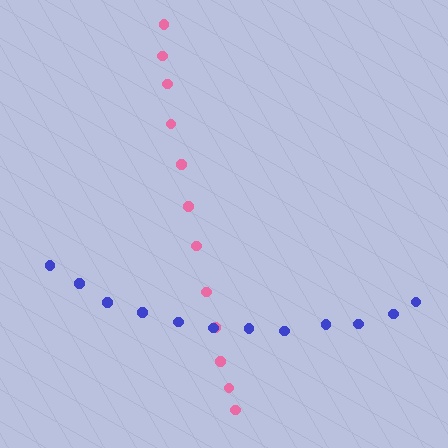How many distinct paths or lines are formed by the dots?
There are 2 distinct paths.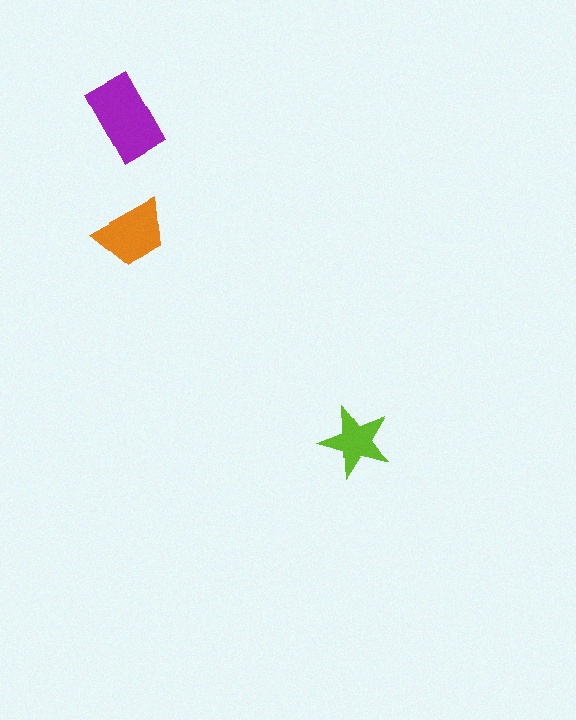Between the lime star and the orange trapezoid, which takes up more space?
The orange trapezoid.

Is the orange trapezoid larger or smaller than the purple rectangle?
Smaller.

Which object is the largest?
The purple rectangle.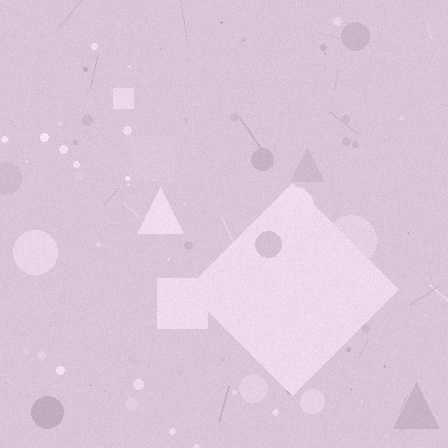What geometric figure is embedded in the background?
A diamond is embedded in the background.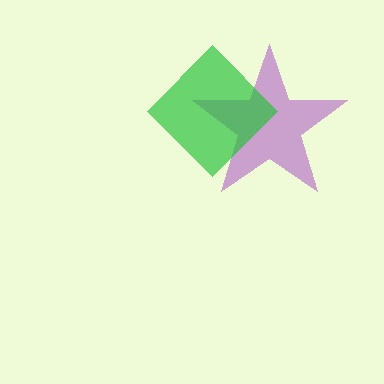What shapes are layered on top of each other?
The layered shapes are: a purple star, a green diamond.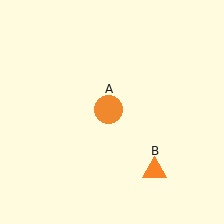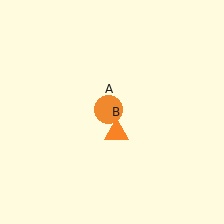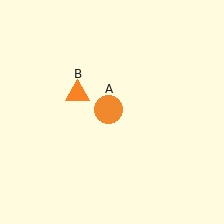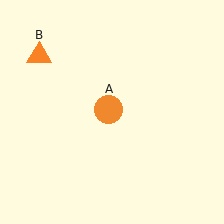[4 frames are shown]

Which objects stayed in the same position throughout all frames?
Orange circle (object A) remained stationary.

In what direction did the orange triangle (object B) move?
The orange triangle (object B) moved up and to the left.